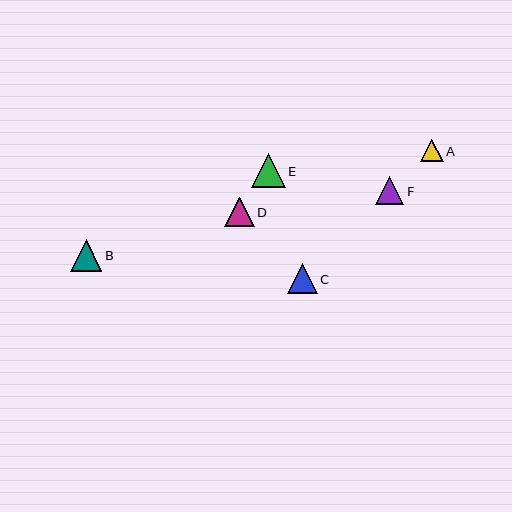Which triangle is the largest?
Triangle E is the largest with a size of approximately 33 pixels.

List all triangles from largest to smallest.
From largest to smallest: E, B, C, D, F, A.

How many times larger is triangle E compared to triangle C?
Triangle E is approximately 1.1 times the size of triangle C.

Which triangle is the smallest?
Triangle A is the smallest with a size of approximately 23 pixels.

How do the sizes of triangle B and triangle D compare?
Triangle B and triangle D are approximately the same size.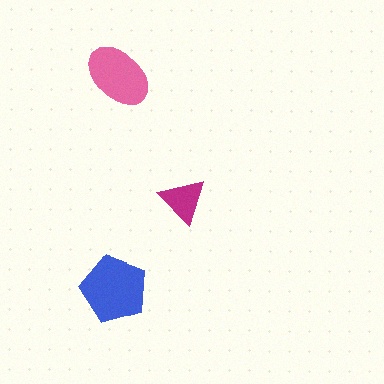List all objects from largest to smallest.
The blue pentagon, the pink ellipse, the magenta triangle.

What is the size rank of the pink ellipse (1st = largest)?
2nd.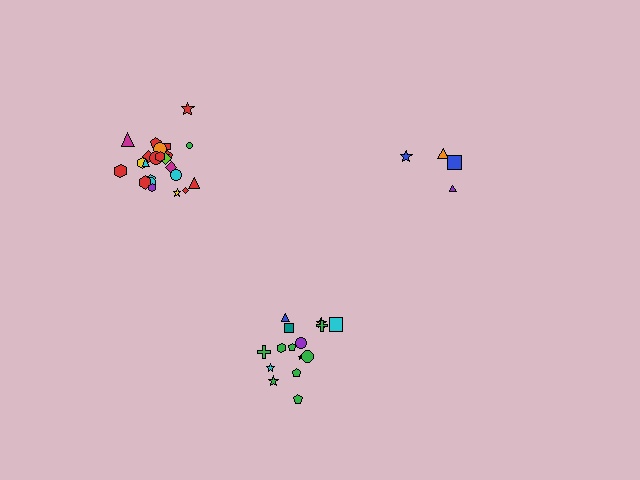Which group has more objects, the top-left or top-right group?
The top-left group.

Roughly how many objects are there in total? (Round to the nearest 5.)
Roughly 45 objects in total.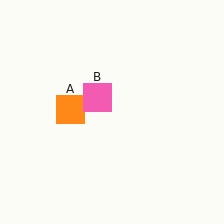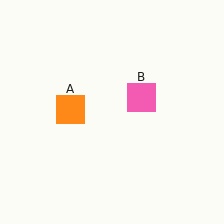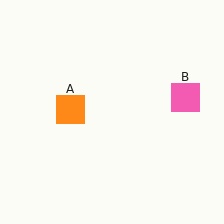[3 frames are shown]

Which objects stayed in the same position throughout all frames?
Orange square (object A) remained stationary.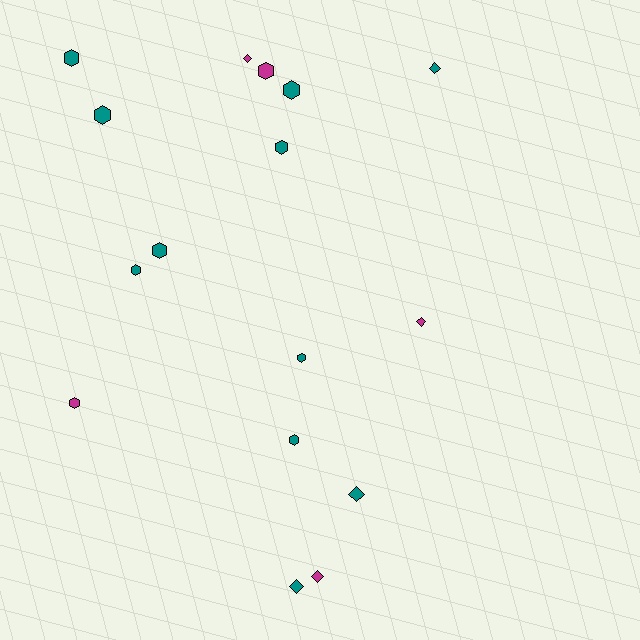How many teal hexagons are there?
There are 8 teal hexagons.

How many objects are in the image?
There are 16 objects.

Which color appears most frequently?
Teal, with 11 objects.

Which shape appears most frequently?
Hexagon, with 10 objects.